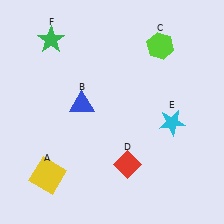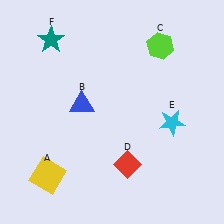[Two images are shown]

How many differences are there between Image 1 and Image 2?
There is 1 difference between the two images.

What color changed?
The star (F) changed from green in Image 1 to teal in Image 2.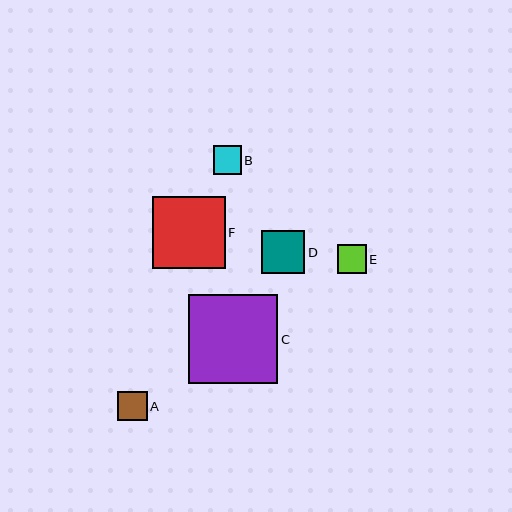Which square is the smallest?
Square B is the smallest with a size of approximately 28 pixels.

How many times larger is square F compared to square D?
Square F is approximately 1.7 times the size of square D.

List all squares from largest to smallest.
From largest to smallest: C, F, D, A, E, B.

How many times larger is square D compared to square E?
Square D is approximately 1.5 times the size of square E.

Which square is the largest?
Square C is the largest with a size of approximately 90 pixels.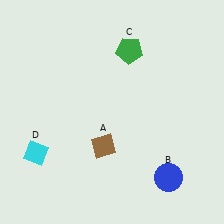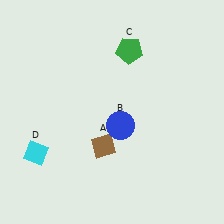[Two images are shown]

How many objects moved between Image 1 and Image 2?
1 object moved between the two images.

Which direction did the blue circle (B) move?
The blue circle (B) moved up.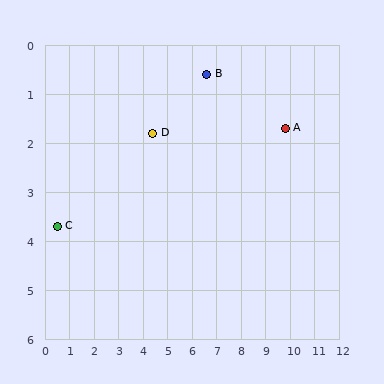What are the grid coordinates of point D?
Point D is at approximately (4.4, 1.8).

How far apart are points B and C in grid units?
Points B and C are about 6.8 grid units apart.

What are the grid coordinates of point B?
Point B is at approximately (6.6, 0.6).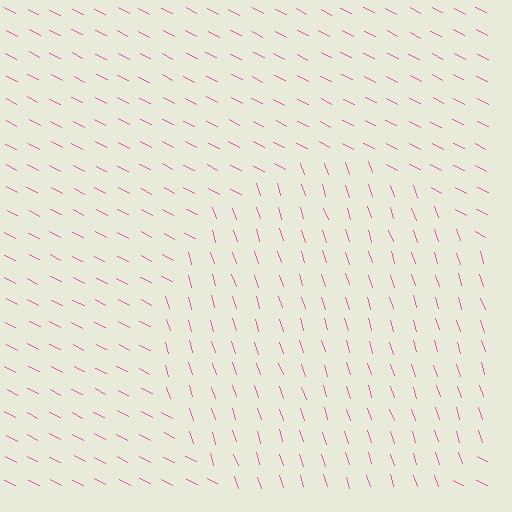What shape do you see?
I see a circle.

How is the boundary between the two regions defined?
The boundary is defined purely by a change in line orientation (approximately 45 degrees difference). All lines are the same color and thickness.